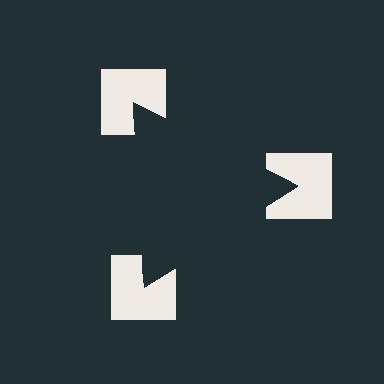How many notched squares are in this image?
There are 3 — one at each vertex of the illusory triangle.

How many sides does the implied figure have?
3 sides.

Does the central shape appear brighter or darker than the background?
It typically appears slightly darker than the background, even though no actual brightness change is drawn.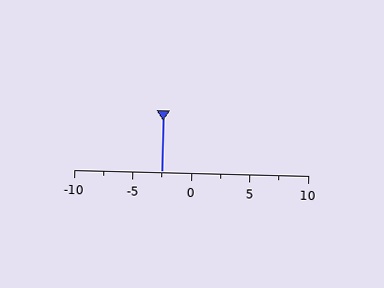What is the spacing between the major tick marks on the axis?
The major ticks are spaced 5 apart.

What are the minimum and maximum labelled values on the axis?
The axis runs from -10 to 10.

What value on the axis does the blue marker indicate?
The marker indicates approximately -2.5.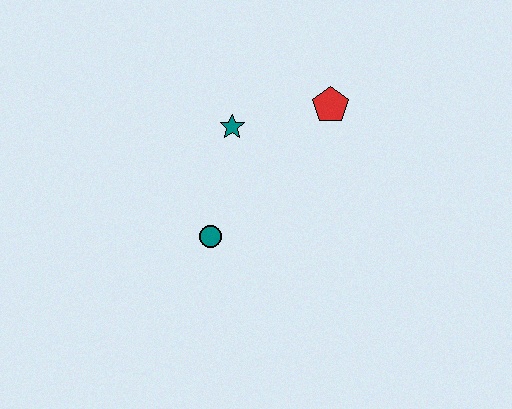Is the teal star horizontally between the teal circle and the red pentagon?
Yes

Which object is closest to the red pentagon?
The teal star is closest to the red pentagon.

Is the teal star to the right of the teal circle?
Yes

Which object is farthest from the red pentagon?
The teal circle is farthest from the red pentagon.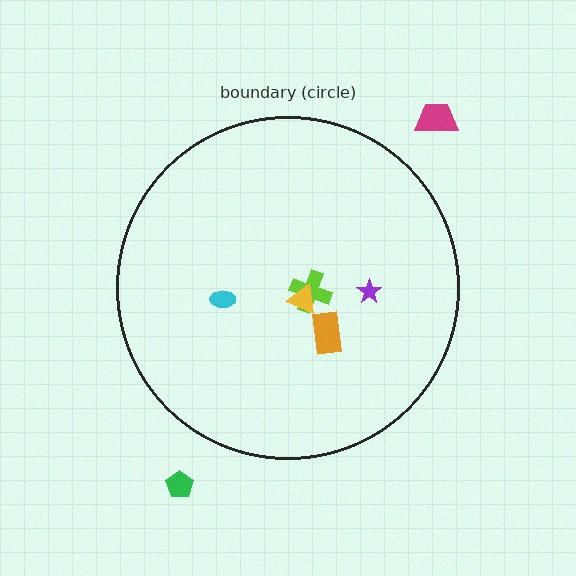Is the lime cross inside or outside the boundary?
Inside.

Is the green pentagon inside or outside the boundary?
Outside.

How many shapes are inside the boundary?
5 inside, 2 outside.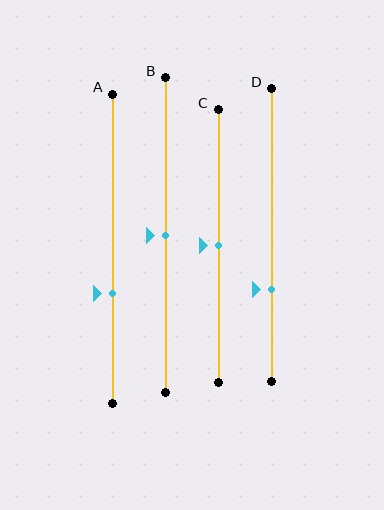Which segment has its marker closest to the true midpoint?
Segment B has its marker closest to the true midpoint.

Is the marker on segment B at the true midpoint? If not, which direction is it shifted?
Yes, the marker on segment B is at the true midpoint.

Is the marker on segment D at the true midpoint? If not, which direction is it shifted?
No, the marker on segment D is shifted downward by about 19% of the segment length.